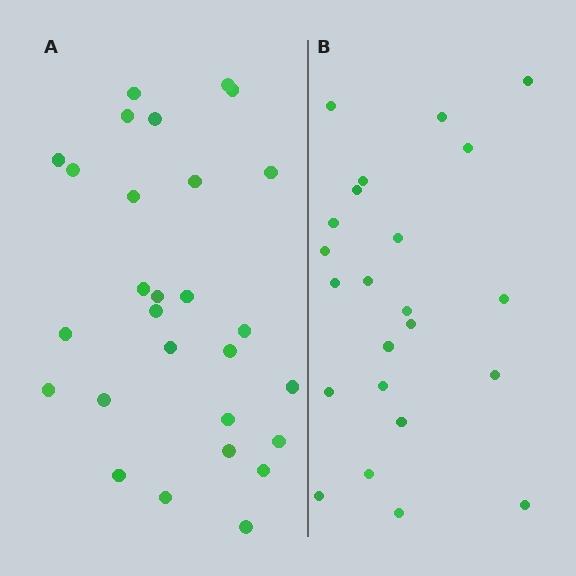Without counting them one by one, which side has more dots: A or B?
Region A (the left region) has more dots.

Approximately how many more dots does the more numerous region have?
Region A has about 5 more dots than region B.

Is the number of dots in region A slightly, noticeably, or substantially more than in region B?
Region A has only slightly more — the two regions are fairly close. The ratio is roughly 1.2 to 1.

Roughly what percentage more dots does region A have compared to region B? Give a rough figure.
About 20% more.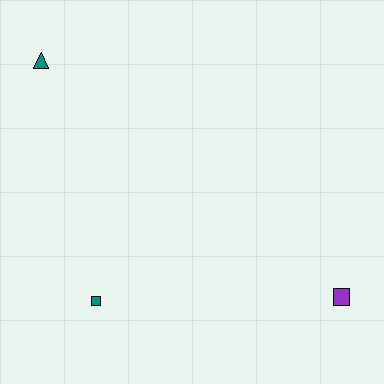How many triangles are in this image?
There is 1 triangle.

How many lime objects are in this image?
There are no lime objects.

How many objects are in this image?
There are 3 objects.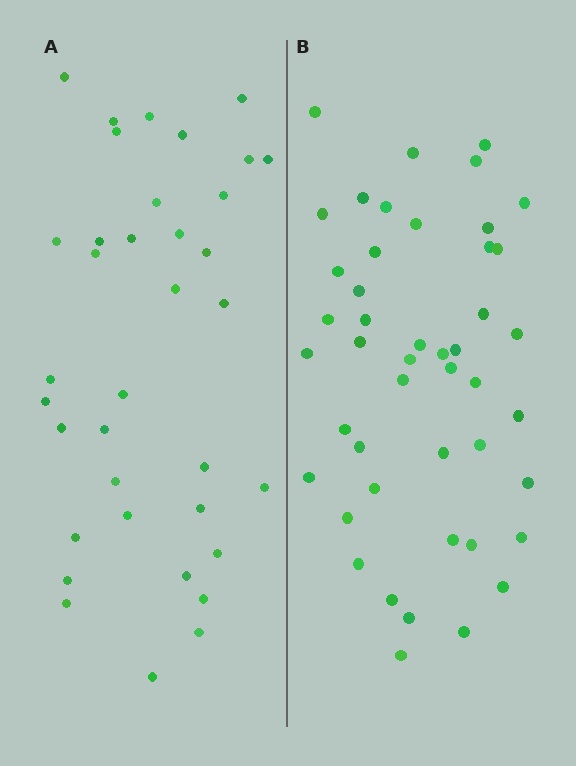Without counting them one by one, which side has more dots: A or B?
Region B (the right region) has more dots.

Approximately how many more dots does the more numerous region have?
Region B has roughly 10 or so more dots than region A.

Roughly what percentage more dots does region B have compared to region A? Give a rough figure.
About 30% more.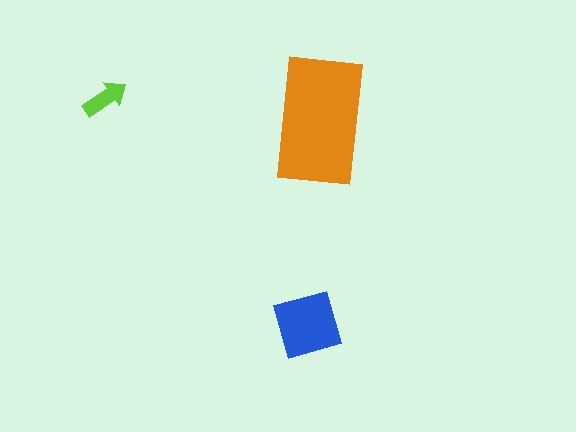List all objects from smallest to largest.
The lime arrow, the blue square, the orange rectangle.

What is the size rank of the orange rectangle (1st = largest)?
1st.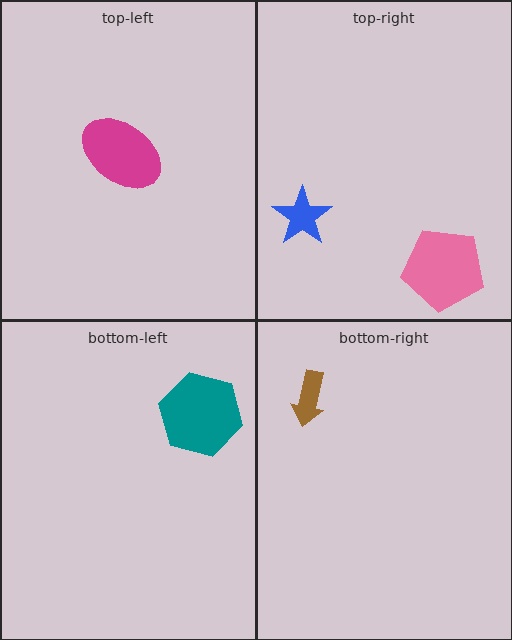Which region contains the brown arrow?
The bottom-right region.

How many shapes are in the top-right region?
2.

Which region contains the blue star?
The top-right region.